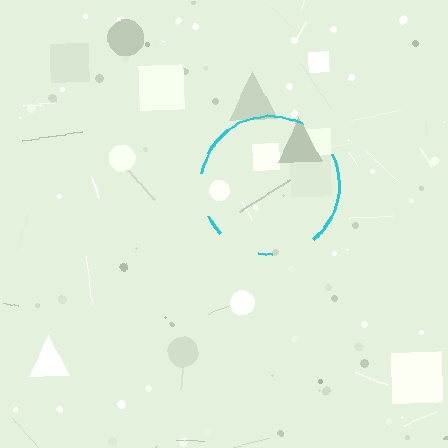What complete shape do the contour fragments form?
The contour fragments form a circle.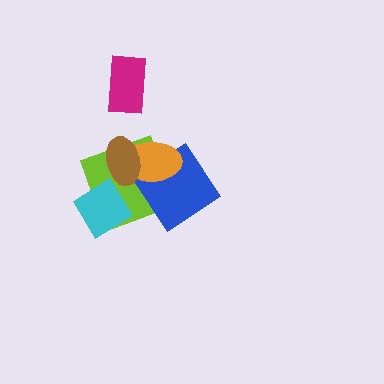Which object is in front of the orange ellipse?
The brown ellipse is in front of the orange ellipse.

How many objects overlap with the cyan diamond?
1 object overlaps with the cyan diamond.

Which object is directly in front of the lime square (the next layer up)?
The blue diamond is directly in front of the lime square.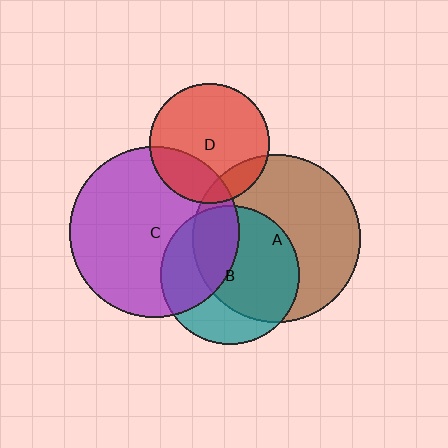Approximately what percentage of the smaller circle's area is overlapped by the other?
Approximately 15%.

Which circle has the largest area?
Circle C (purple).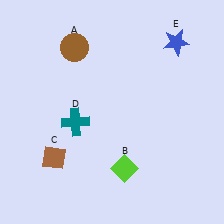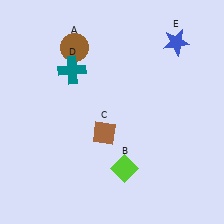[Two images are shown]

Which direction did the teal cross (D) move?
The teal cross (D) moved up.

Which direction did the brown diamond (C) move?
The brown diamond (C) moved right.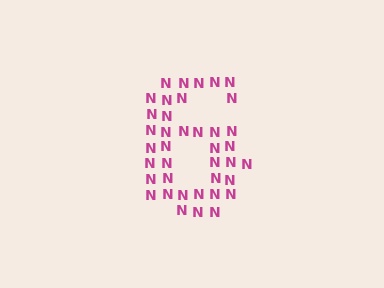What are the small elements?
The small elements are letter N's.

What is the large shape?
The large shape is the digit 6.